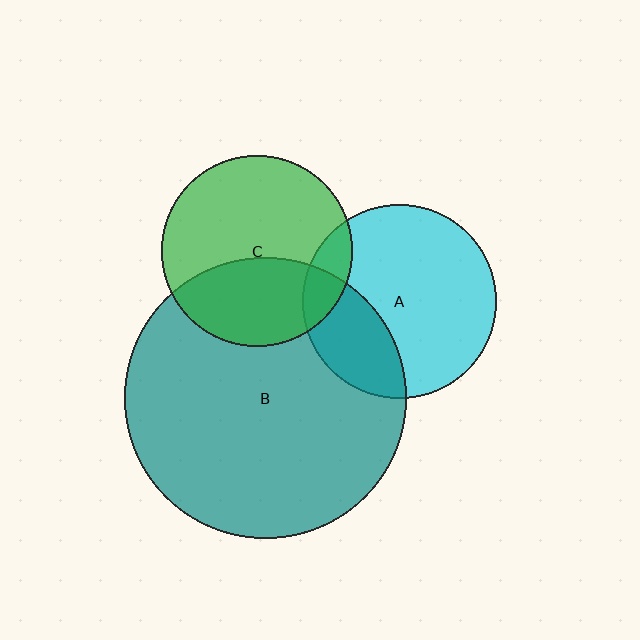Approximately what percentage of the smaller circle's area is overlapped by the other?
Approximately 30%.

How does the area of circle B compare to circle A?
Approximately 2.1 times.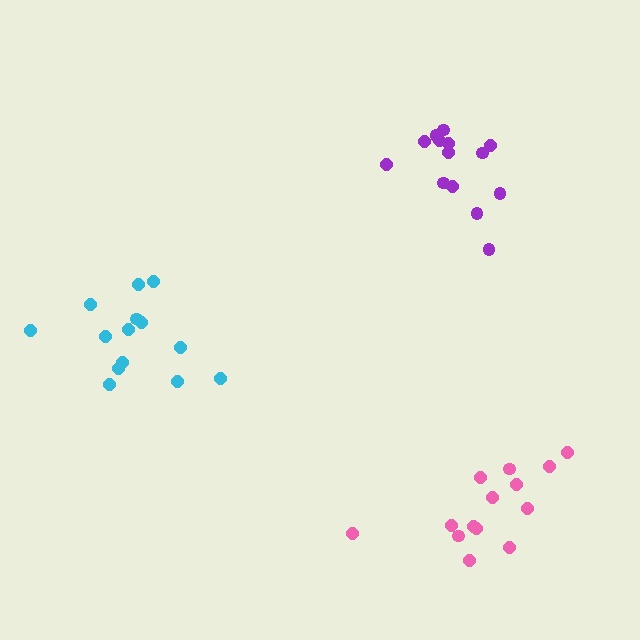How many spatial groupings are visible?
There are 3 spatial groupings.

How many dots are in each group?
Group 1: 14 dots, Group 2: 14 dots, Group 3: 14 dots (42 total).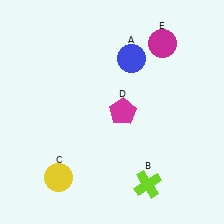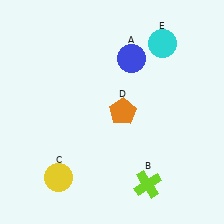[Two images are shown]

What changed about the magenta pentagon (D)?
In Image 1, D is magenta. In Image 2, it changed to orange.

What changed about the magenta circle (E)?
In Image 1, E is magenta. In Image 2, it changed to cyan.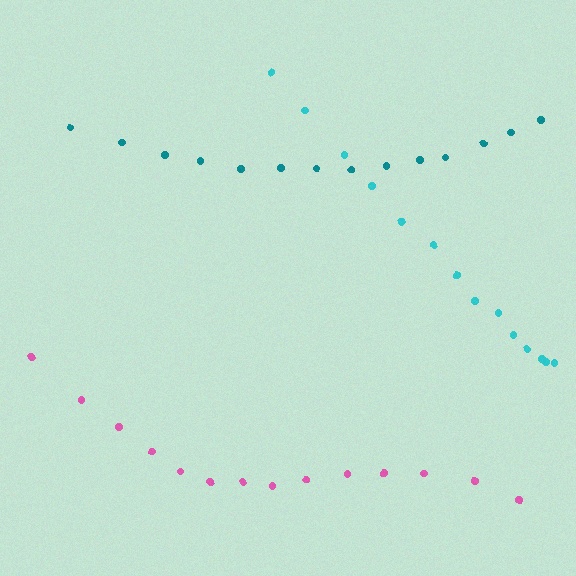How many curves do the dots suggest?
There are 3 distinct paths.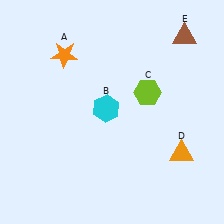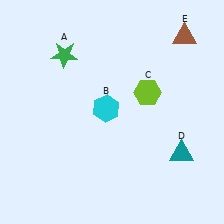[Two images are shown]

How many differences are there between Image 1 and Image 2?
There are 2 differences between the two images.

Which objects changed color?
A changed from orange to green. D changed from orange to teal.